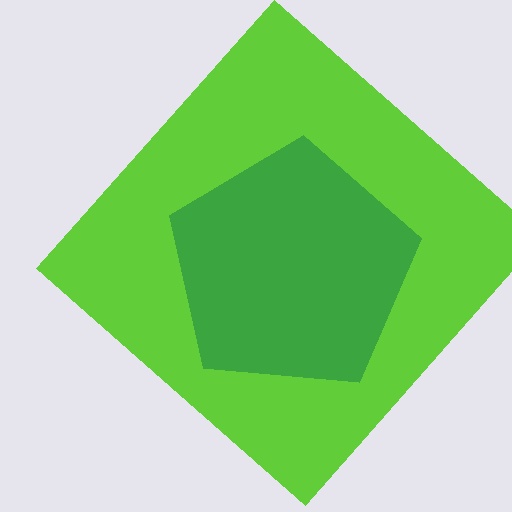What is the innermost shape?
The green pentagon.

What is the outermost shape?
The lime diamond.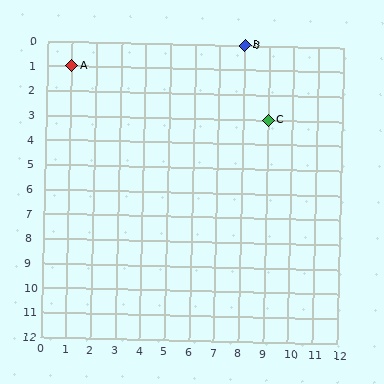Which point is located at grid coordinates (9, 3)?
Point C is at (9, 3).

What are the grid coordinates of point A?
Point A is at grid coordinates (1, 1).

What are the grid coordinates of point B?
Point B is at grid coordinates (8, 0).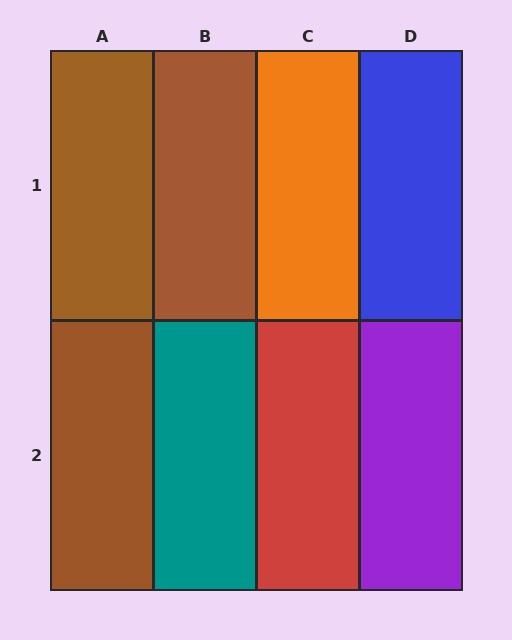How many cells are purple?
1 cell is purple.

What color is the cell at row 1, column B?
Brown.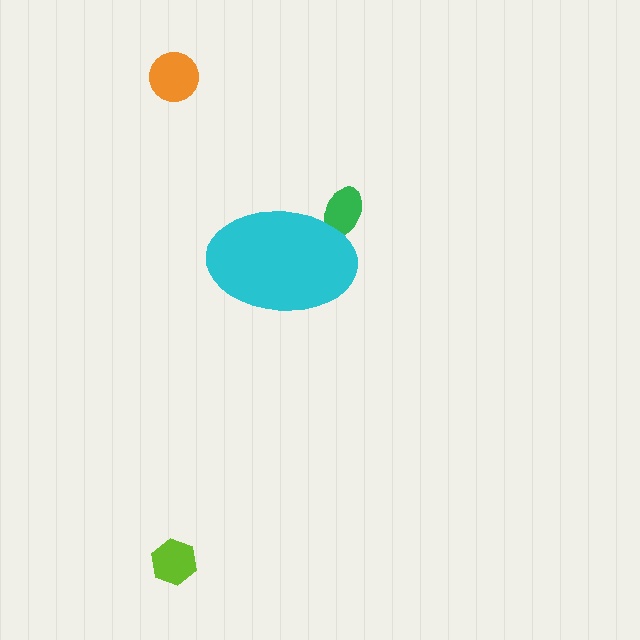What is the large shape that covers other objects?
A cyan ellipse.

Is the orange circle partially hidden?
No, the orange circle is fully visible.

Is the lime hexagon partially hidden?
No, the lime hexagon is fully visible.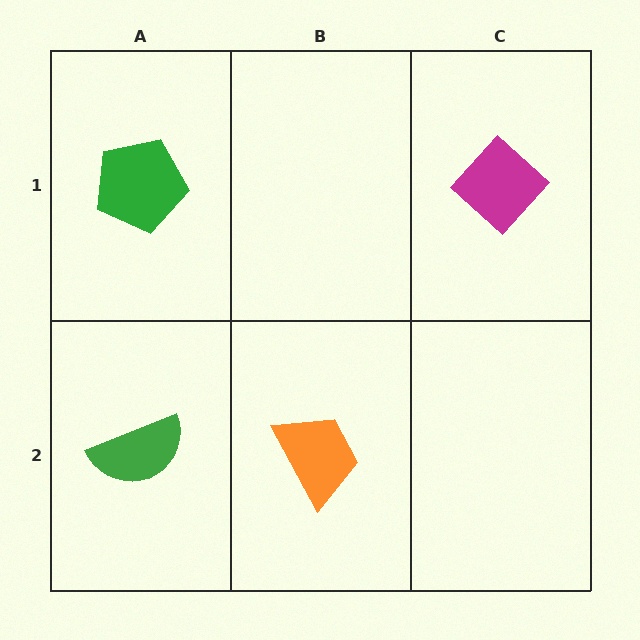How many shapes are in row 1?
2 shapes.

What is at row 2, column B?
An orange trapezoid.